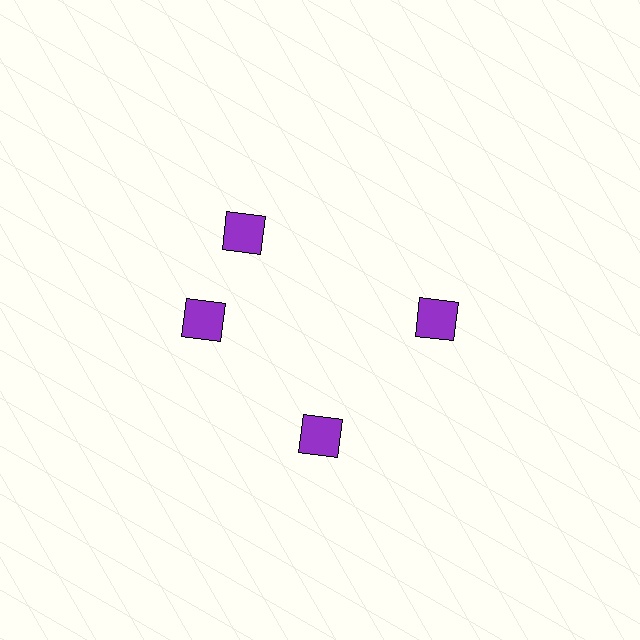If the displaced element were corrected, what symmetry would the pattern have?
It would have 4-fold rotational symmetry — the pattern would map onto itself every 90 degrees.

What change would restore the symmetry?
The symmetry would be restored by rotating it back into even spacing with its neighbors so that all 4 squares sit at equal angles and equal distance from the center.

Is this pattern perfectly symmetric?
No. The 4 purple squares are arranged in a ring, but one element near the 12 o'clock position is rotated out of alignment along the ring, breaking the 4-fold rotational symmetry.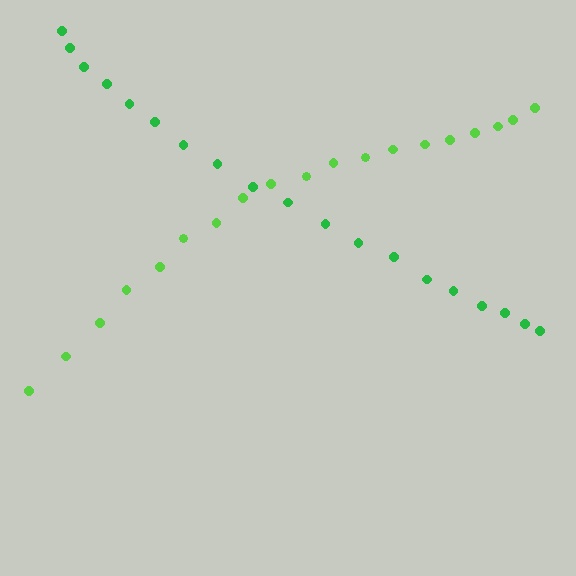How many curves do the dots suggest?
There are 2 distinct paths.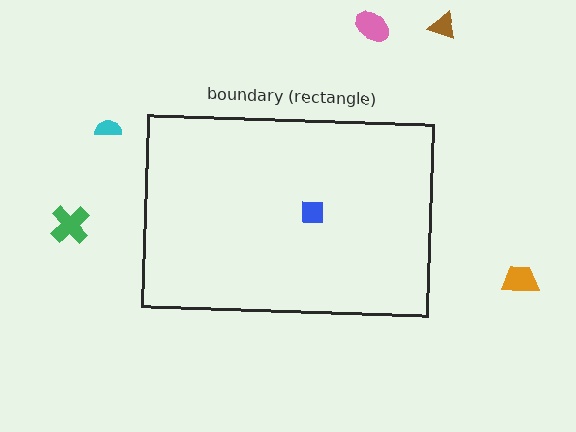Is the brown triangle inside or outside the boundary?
Outside.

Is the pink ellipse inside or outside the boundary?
Outside.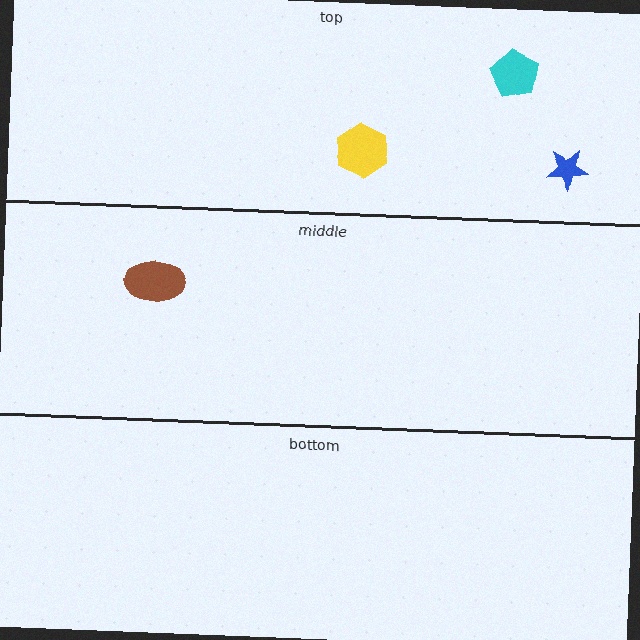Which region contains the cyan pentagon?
The top region.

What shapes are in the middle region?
The brown ellipse.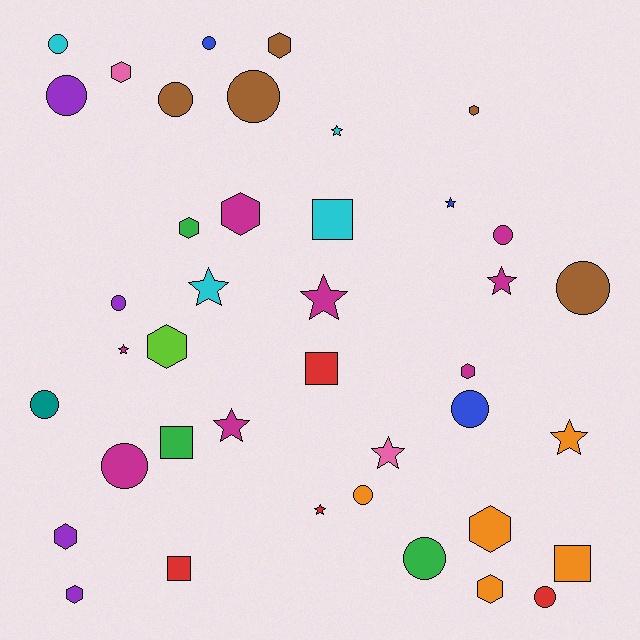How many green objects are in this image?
There are 3 green objects.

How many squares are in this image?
There are 5 squares.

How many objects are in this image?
There are 40 objects.